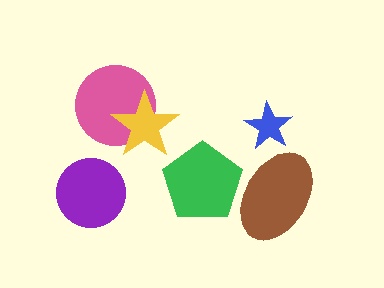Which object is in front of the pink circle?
The yellow star is in front of the pink circle.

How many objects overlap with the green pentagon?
1 object overlaps with the green pentagon.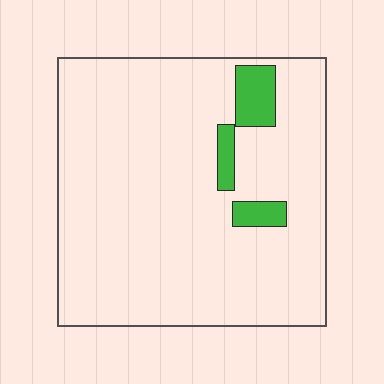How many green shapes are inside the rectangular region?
3.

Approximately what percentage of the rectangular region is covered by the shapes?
Approximately 5%.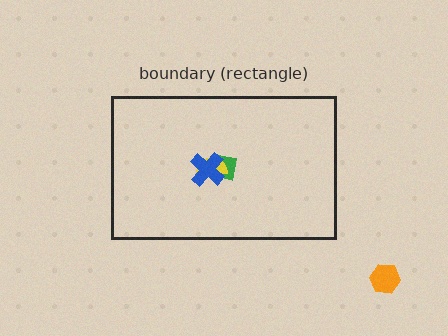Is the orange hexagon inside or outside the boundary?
Outside.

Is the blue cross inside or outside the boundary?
Inside.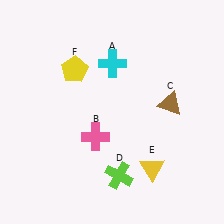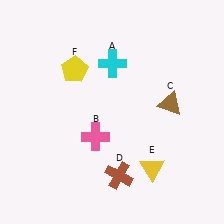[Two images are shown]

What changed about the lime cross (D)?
In Image 1, D is lime. In Image 2, it changed to brown.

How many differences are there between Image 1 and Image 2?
There is 1 difference between the two images.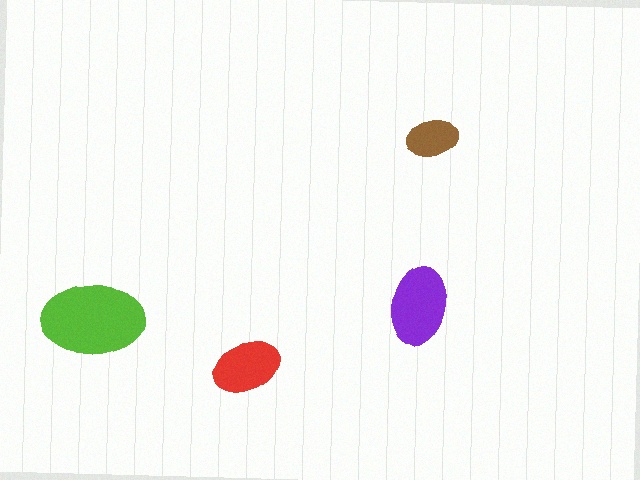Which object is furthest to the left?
The lime ellipse is leftmost.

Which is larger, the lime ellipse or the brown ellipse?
The lime one.